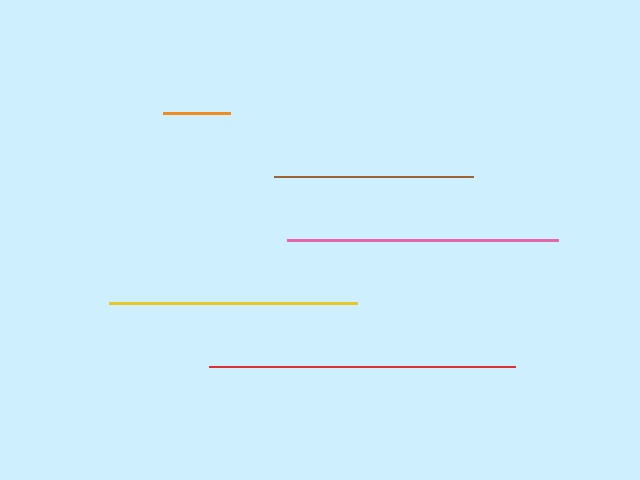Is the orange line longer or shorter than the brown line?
The brown line is longer than the orange line.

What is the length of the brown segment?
The brown segment is approximately 199 pixels long.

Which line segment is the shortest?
The orange line is the shortest at approximately 67 pixels.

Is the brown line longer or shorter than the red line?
The red line is longer than the brown line.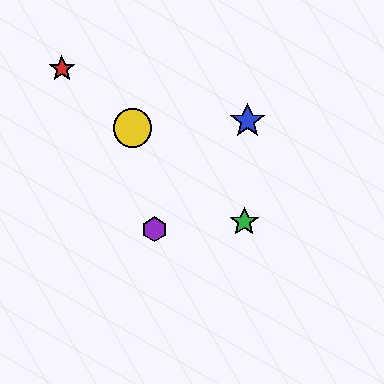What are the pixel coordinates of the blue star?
The blue star is at (247, 121).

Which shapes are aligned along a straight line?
The red star, the green star, the yellow circle are aligned along a straight line.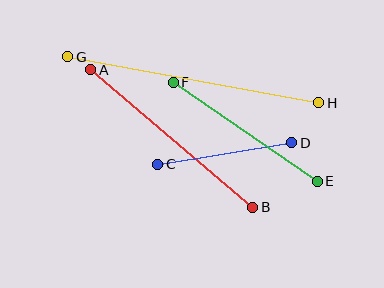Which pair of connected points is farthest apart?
Points G and H are farthest apart.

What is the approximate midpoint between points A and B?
The midpoint is at approximately (172, 138) pixels.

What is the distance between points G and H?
The distance is approximately 255 pixels.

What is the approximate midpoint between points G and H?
The midpoint is at approximately (193, 80) pixels.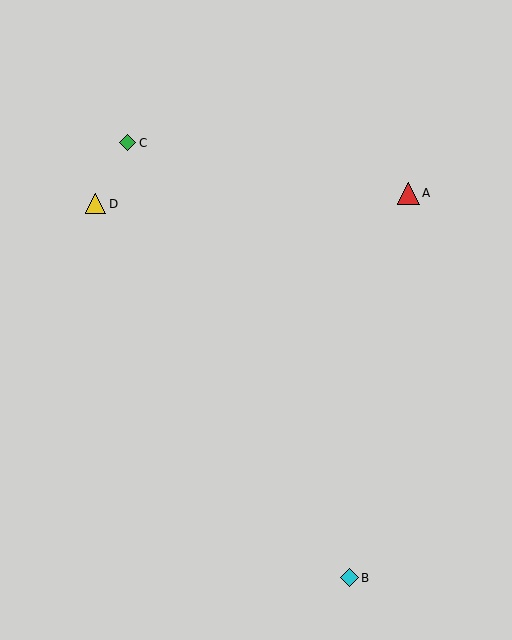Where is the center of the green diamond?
The center of the green diamond is at (128, 143).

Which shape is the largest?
The red triangle (labeled A) is the largest.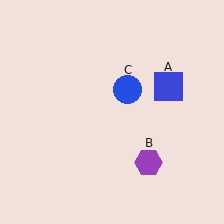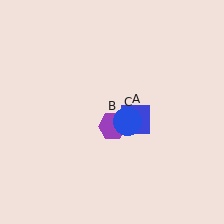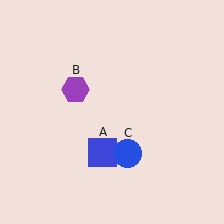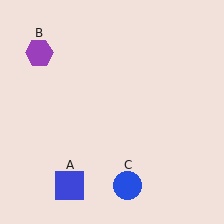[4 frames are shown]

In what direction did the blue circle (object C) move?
The blue circle (object C) moved down.